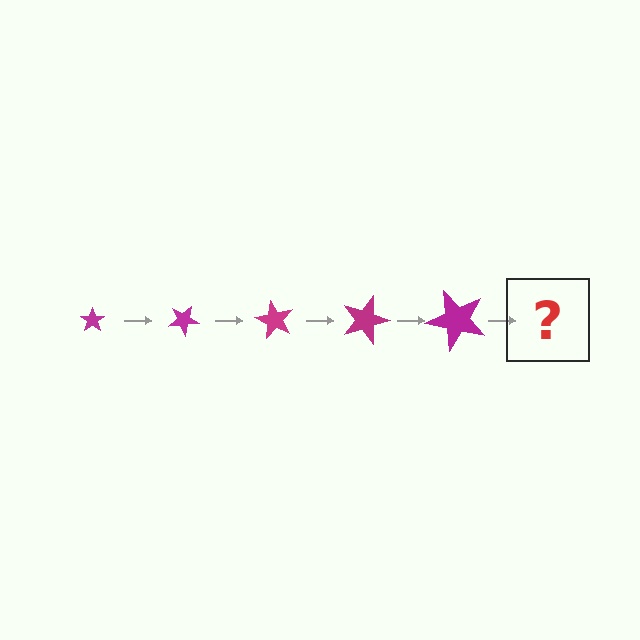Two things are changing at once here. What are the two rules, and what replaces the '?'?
The two rules are that the star grows larger each step and it rotates 30 degrees each step. The '?' should be a star, larger than the previous one and rotated 150 degrees from the start.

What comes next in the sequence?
The next element should be a star, larger than the previous one and rotated 150 degrees from the start.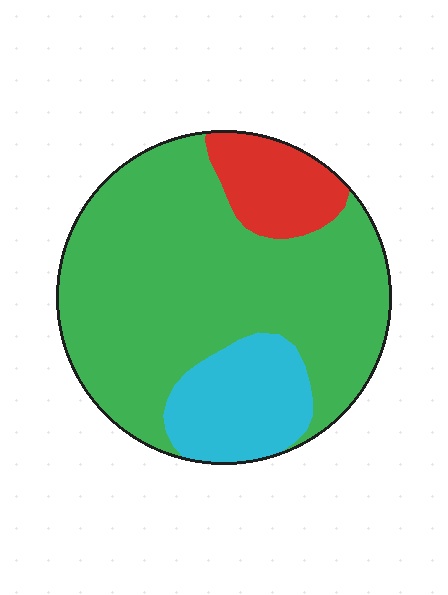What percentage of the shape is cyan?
Cyan covers around 15% of the shape.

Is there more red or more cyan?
Cyan.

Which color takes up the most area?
Green, at roughly 70%.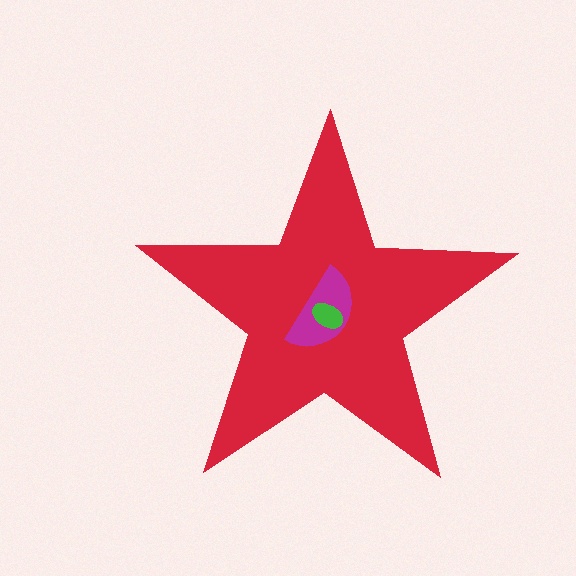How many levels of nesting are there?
3.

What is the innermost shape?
The green ellipse.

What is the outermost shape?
The red star.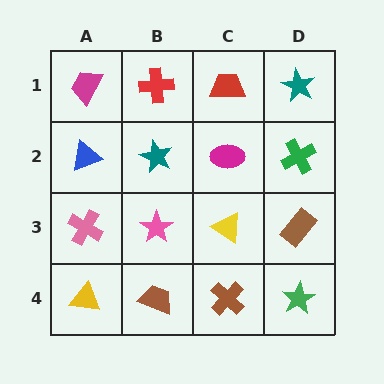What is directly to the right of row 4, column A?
A brown trapezoid.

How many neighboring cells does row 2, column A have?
3.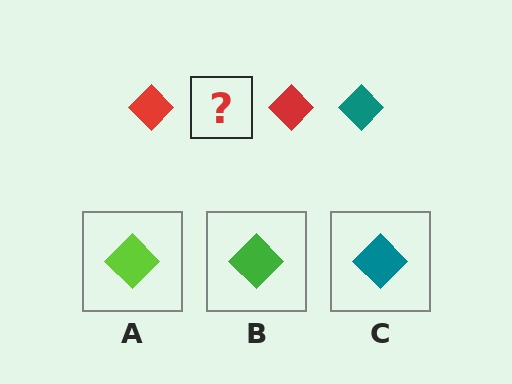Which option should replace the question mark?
Option C.